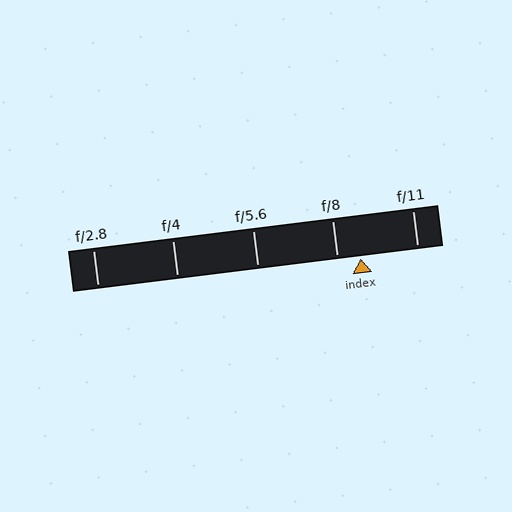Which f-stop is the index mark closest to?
The index mark is closest to f/8.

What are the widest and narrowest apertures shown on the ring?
The widest aperture shown is f/2.8 and the narrowest is f/11.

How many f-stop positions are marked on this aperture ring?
There are 5 f-stop positions marked.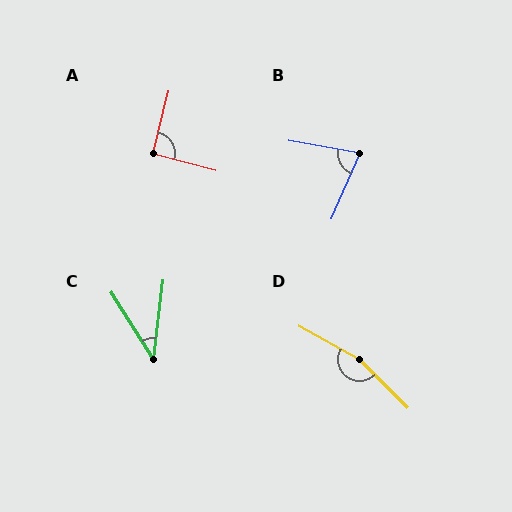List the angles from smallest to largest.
C (39°), B (77°), A (91°), D (164°).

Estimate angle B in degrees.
Approximately 77 degrees.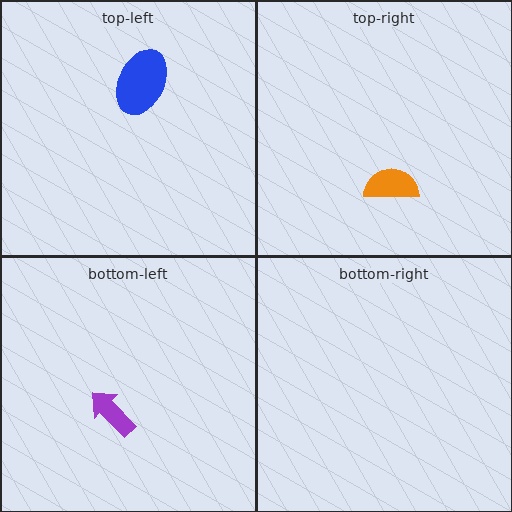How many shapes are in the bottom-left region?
1.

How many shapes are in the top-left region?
1.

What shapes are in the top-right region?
The orange semicircle.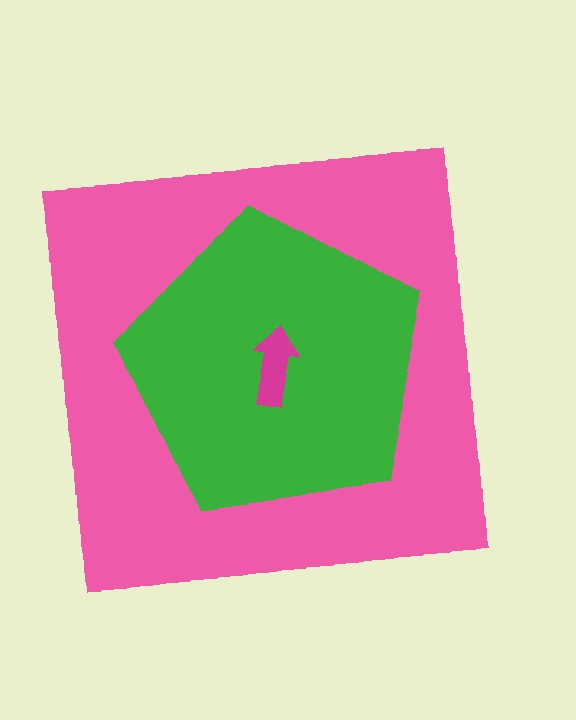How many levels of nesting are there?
3.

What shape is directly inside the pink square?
The green pentagon.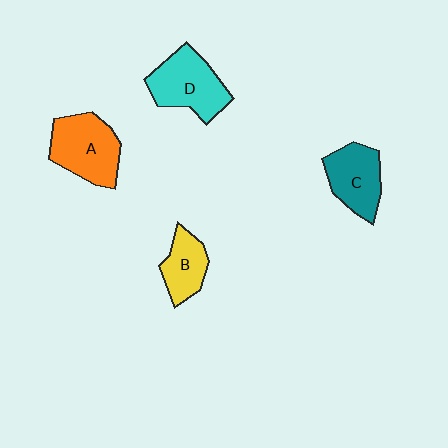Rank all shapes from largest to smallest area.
From largest to smallest: A (orange), D (cyan), C (teal), B (yellow).